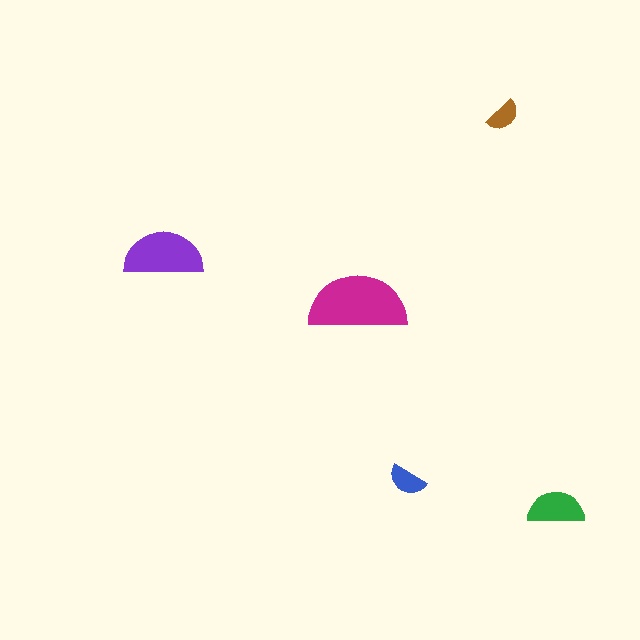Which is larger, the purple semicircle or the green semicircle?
The purple one.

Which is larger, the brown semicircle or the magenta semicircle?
The magenta one.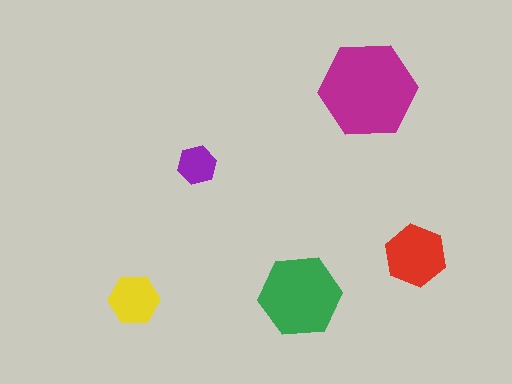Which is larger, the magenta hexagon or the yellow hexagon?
The magenta one.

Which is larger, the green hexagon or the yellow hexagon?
The green one.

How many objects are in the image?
There are 5 objects in the image.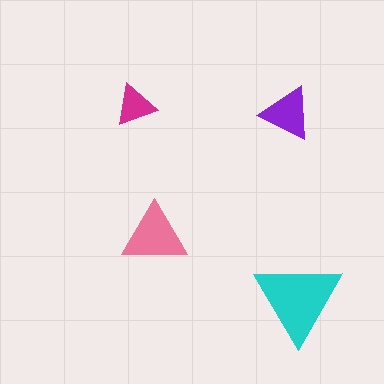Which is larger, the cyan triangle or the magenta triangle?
The cyan one.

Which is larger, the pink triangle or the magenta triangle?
The pink one.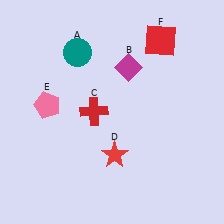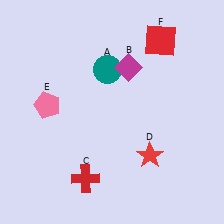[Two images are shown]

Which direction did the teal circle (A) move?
The teal circle (A) moved right.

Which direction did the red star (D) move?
The red star (D) moved right.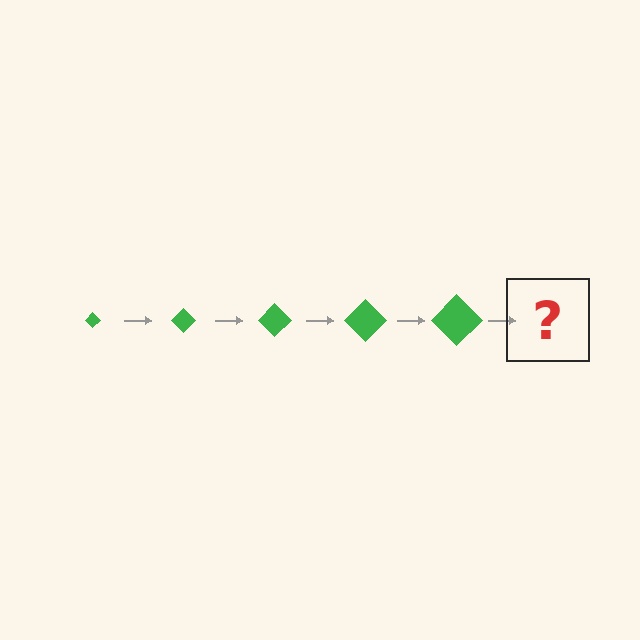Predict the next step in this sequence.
The next step is a green diamond, larger than the previous one.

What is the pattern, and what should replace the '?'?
The pattern is that the diamond gets progressively larger each step. The '?' should be a green diamond, larger than the previous one.